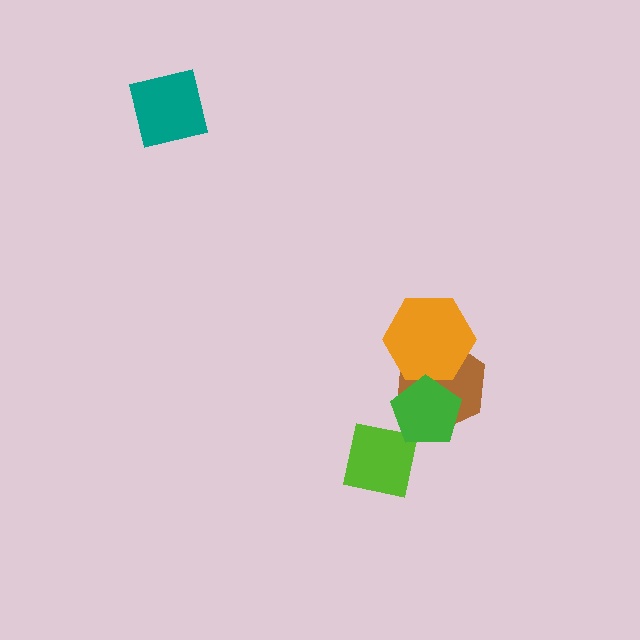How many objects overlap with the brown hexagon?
2 objects overlap with the brown hexagon.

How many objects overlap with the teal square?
0 objects overlap with the teal square.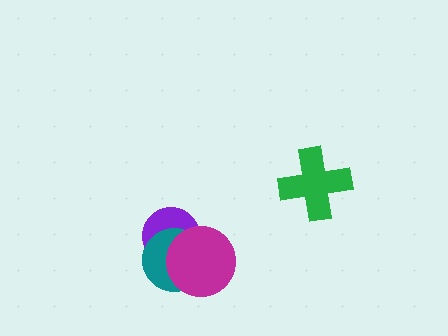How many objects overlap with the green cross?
0 objects overlap with the green cross.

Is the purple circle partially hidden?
Yes, it is partially covered by another shape.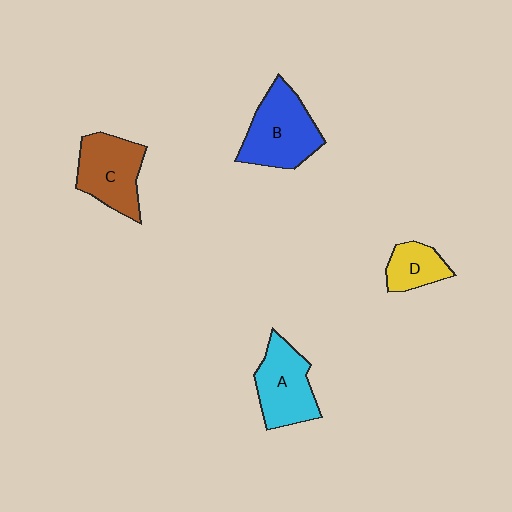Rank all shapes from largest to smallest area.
From largest to smallest: B (blue), C (brown), A (cyan), D (yellow).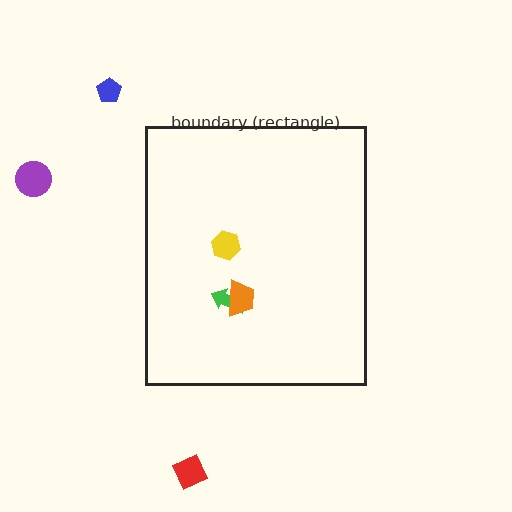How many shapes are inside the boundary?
3 inside, 3 outside.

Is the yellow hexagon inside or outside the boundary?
Inside.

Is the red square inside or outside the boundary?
Outside.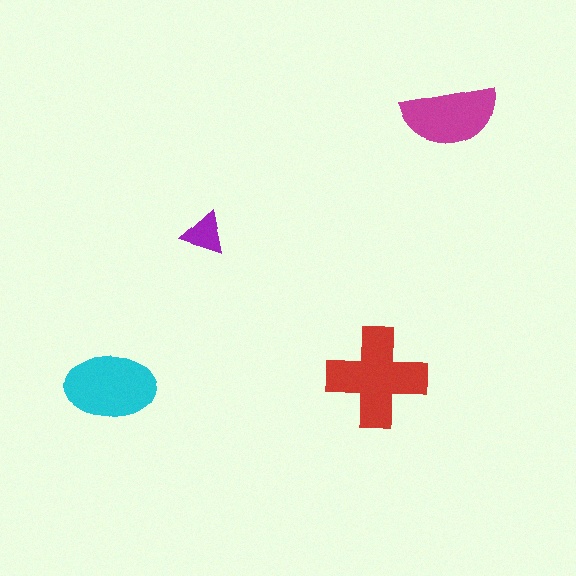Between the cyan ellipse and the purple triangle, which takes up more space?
The cyan ellipse.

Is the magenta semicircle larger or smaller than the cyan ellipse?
Smaller.